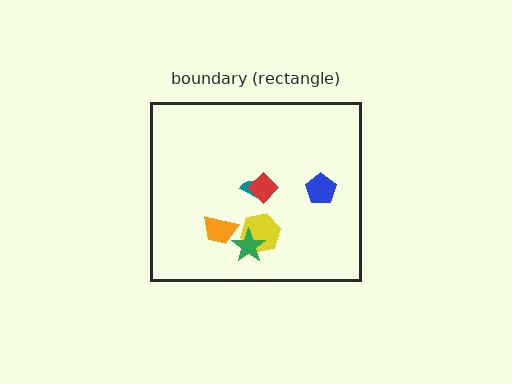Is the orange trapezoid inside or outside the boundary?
Inside.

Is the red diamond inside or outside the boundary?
Inside.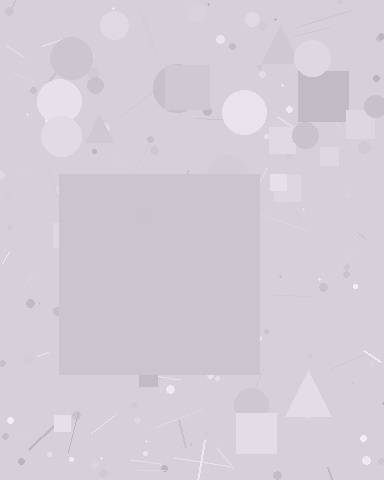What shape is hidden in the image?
A square is hidden in the image.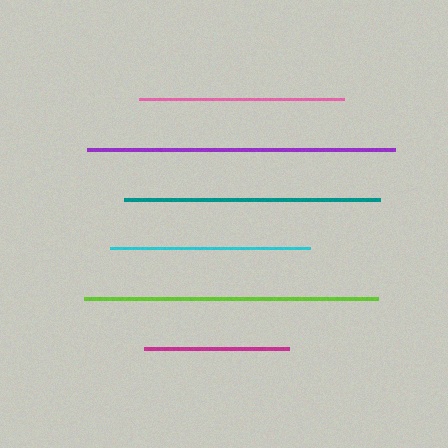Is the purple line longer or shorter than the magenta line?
The purple line is longer than the magenta line.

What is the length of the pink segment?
The pink segment is approximately 205 pixels long.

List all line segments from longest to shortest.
From longest to shortest: purple, lime, teal, pink, cyan, magenta.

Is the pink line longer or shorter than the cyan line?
The pink line is longer than the cyan line.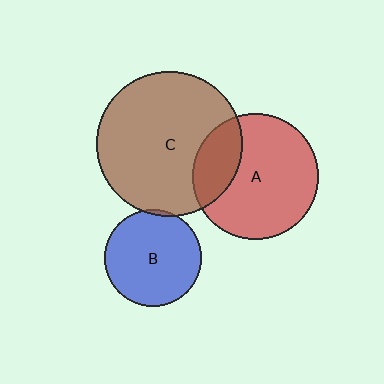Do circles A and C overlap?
Yes.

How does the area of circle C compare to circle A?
Approximately 1.3 times.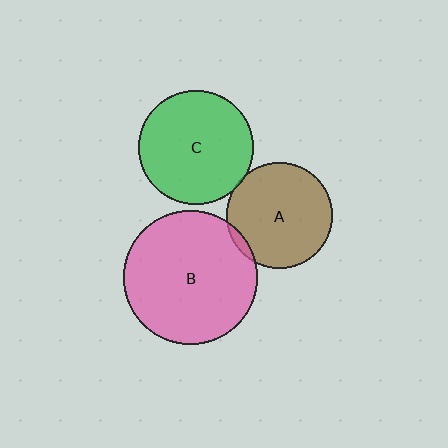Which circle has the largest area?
Circle B (pink).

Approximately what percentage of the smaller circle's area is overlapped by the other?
Approximately 5%.